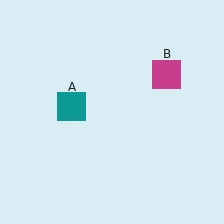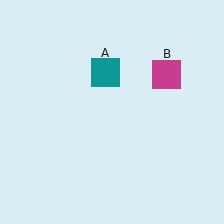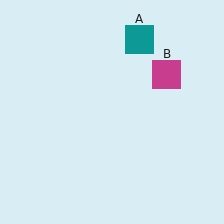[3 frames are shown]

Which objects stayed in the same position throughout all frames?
Magenta square (object B) remained stationary.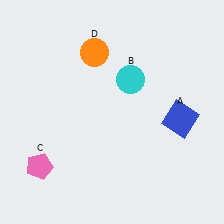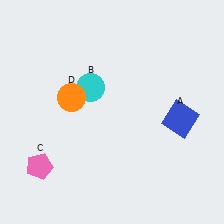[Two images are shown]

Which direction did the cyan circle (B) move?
The cyan circle (B) moved left.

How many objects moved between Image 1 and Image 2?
2 objects moved between the two images.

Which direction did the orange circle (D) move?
The orange circle (D) moved down.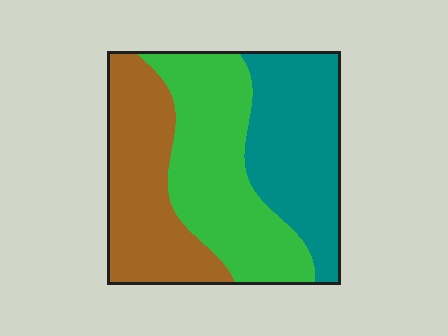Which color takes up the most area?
Green, at roughly 35%.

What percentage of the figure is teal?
Teal takes up about one third (1/3) of the figure.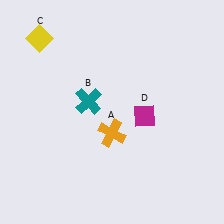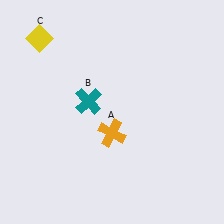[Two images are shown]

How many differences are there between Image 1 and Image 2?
There is 1 difference between the two images.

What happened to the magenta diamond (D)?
The magenta diamond (D) was removed in Image 2. It was in the bottom-right area of Image 1.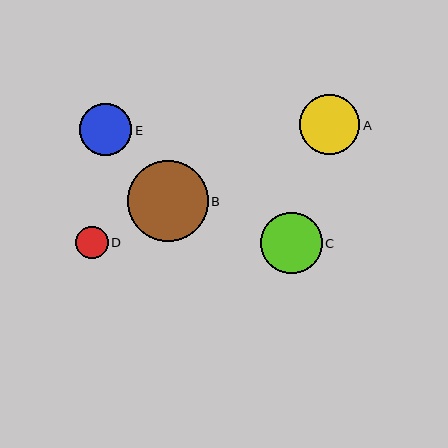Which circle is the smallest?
Circle D is the smallest with a size of approximately 33 pixels.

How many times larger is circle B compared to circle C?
Circle B is approximately 1.3 times the size of circle C.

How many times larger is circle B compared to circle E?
Circle B is approximately 1.5 times the size of circle E.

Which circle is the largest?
Circle B is the largest with a size of approximately 81 pixels.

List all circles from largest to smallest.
From largest to smallest: B, C, A, E, D.